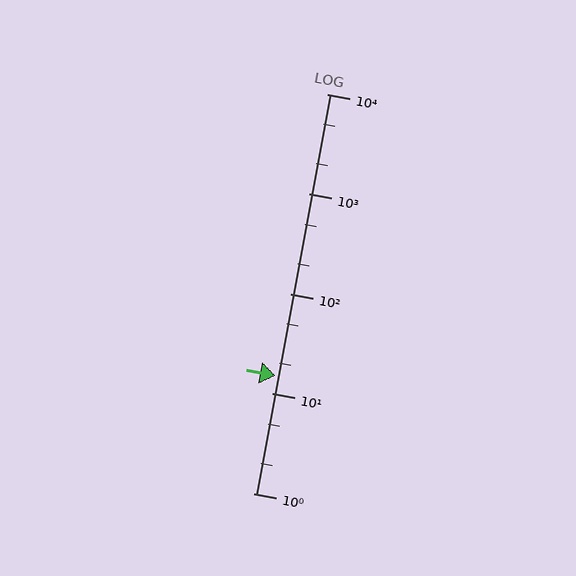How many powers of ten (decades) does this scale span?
The scale spans 4 decades, from 1 to 10000.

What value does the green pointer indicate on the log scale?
The pointer indicates approximately 15.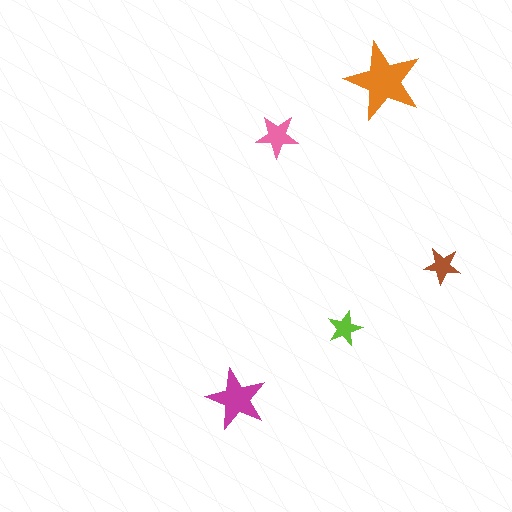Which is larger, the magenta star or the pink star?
The magenta one.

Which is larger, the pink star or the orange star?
The orange one.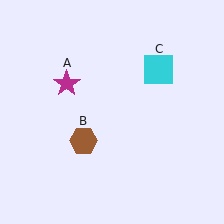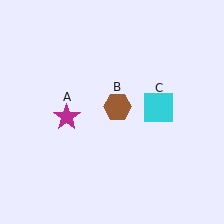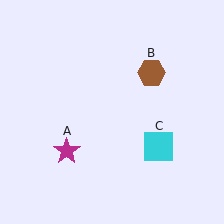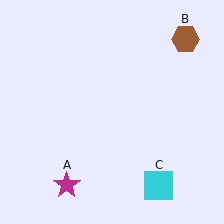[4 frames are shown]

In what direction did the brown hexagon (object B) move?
The brown hexagon (object B) moved up and to the right.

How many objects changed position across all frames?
3 objects changed position: magenta star (object A), brown hexagon (object B), cyan square (object C).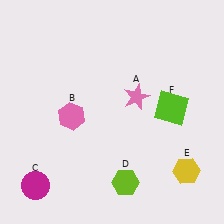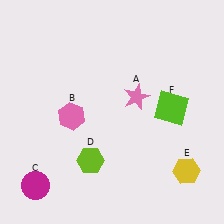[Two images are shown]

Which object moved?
The lime hexagon (D) moved left.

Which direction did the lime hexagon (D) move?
The lime hexagon (D) moved left.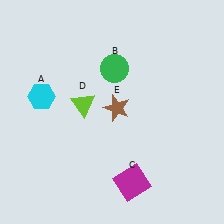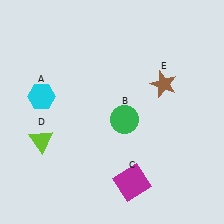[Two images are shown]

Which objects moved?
The objects that moved are: the green circle (B), the lime triangle (D), the brown star (E).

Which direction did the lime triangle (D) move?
The lime triangle (D) moved left.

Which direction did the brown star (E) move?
The brown star (E) moved right.